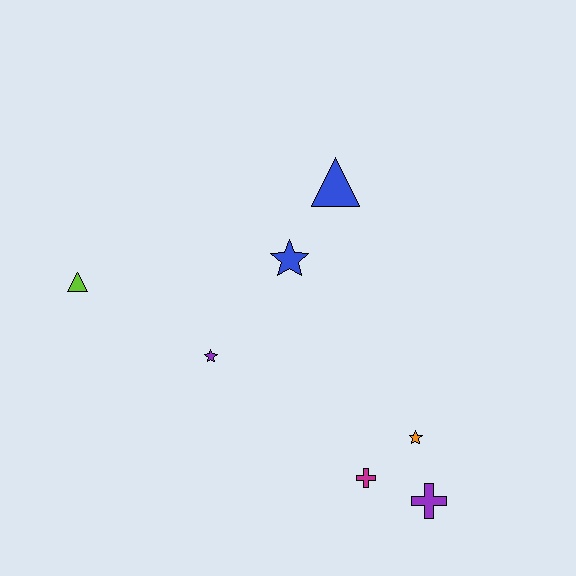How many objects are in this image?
There are 7 objects.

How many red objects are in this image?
There are no red objects.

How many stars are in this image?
There are 3 stars.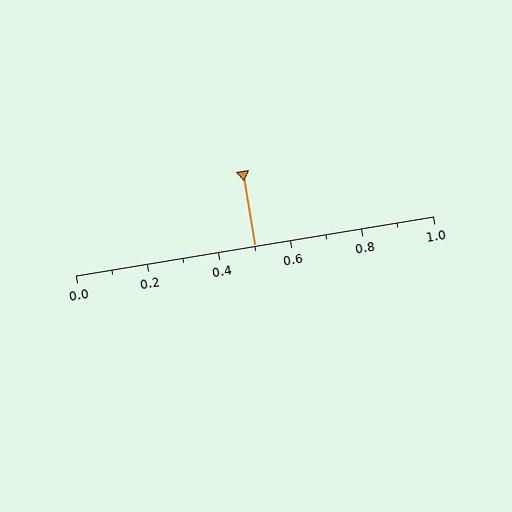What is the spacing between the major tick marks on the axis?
The major ticks are spaced 0.2 apart.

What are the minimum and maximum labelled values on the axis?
The axis runs from 0.0 to 1.0.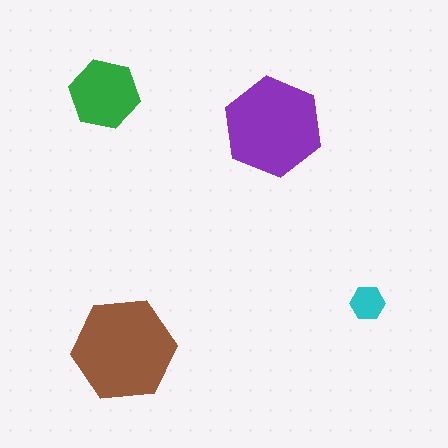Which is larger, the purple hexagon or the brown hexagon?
The brown one.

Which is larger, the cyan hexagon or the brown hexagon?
The brown one.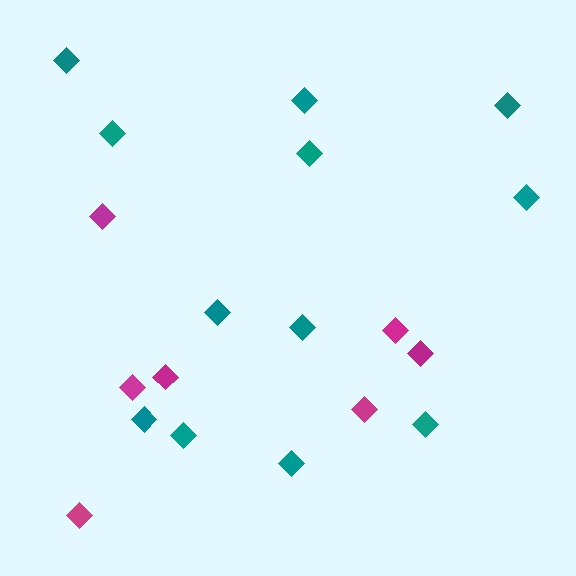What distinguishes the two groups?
There are 2 groups: one group of teal diamonds (12) and one group of magenta diamonds (7).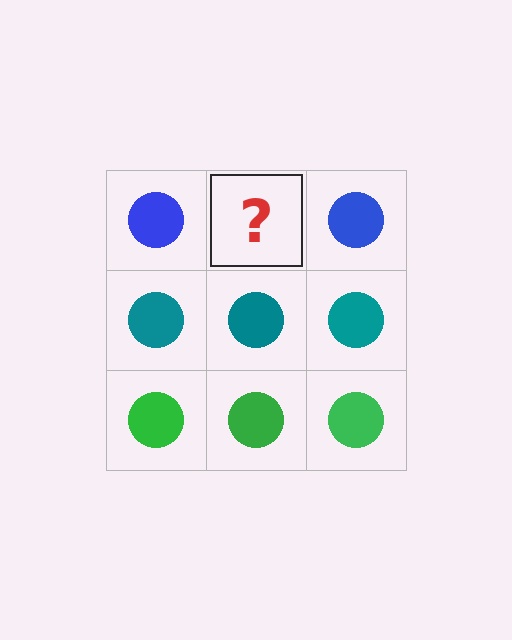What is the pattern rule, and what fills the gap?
The rule is that each row has a consistent color. The gap should be filled with a blue circle.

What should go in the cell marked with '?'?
The missing cell should contain a blue circle.